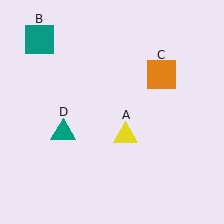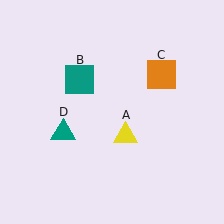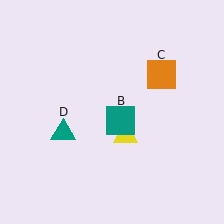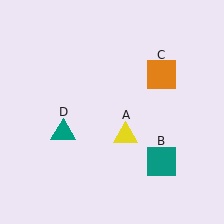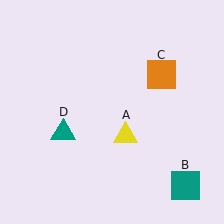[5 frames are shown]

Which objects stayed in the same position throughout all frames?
Yellow triangle (object A) and orange square (object C) and teal triangle (object D) remained stationary.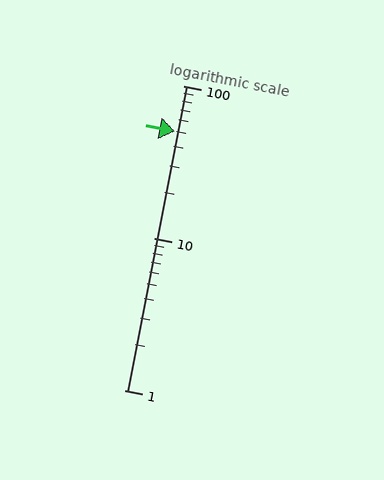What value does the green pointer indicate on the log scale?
The pointer indicates approximately 50.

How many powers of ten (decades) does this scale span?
The scale spans 2 decades, from 1 to 100.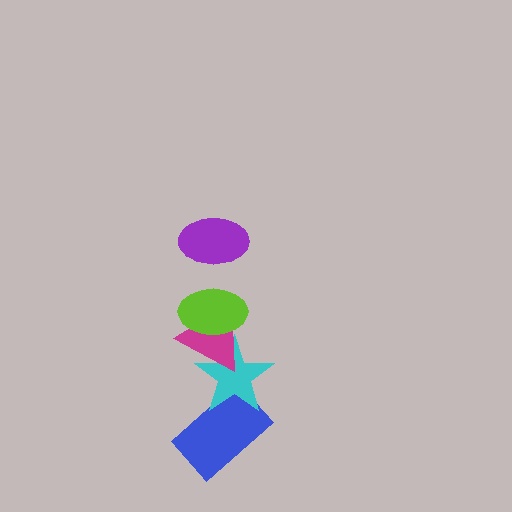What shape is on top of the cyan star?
The magenta triangle is on top of the cyan star.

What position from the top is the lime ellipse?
The lime ellipse is 2nd from the top.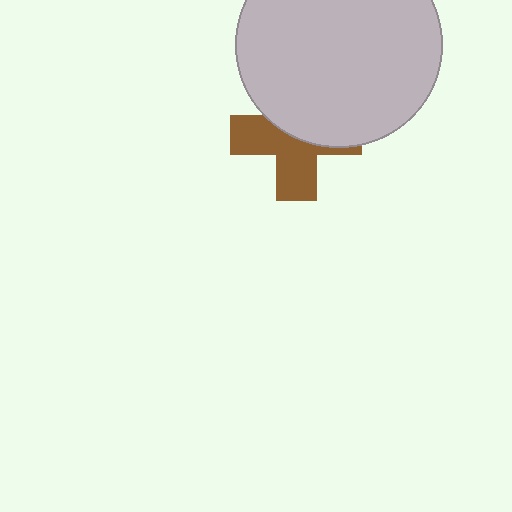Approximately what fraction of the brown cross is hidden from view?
Roughly 48% of the brown cross is hidden behind the light gray circle.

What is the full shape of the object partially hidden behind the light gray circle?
The partially hidden object is a brown cross.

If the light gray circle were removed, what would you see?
You would see the complete brown cross.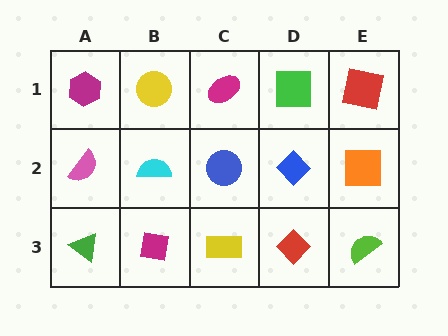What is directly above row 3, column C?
A blue circle.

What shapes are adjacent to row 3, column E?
An orange square (row 2, column E), a red diamond (row 3, column D).